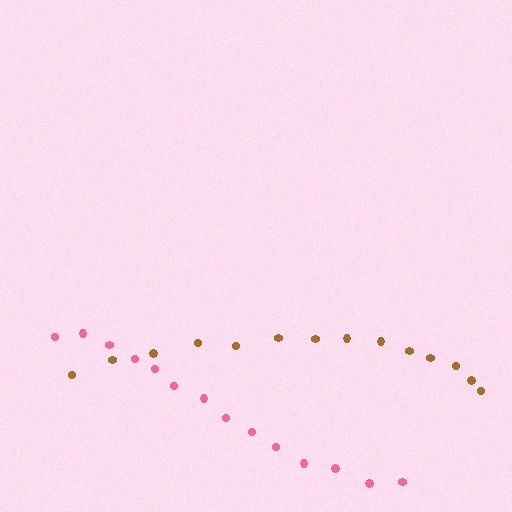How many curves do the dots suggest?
There are 2 distinct paths.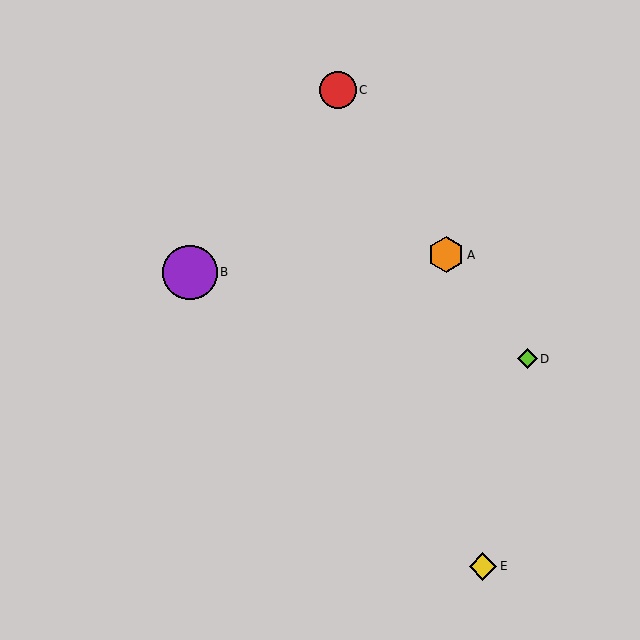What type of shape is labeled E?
Shape E is a yellow diamond.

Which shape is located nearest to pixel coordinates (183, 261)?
The purple circle (labeled B) at (190, 272) is nearest to that location.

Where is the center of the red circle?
The center of the red circle is at (338, 90).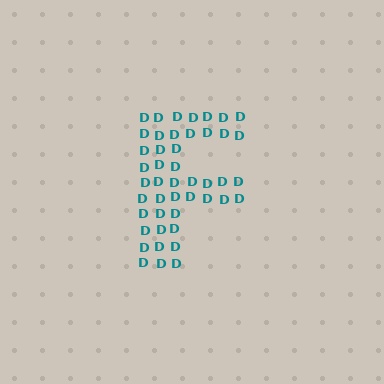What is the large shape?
The large shape is the letter F.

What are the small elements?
The small elements are letter D's.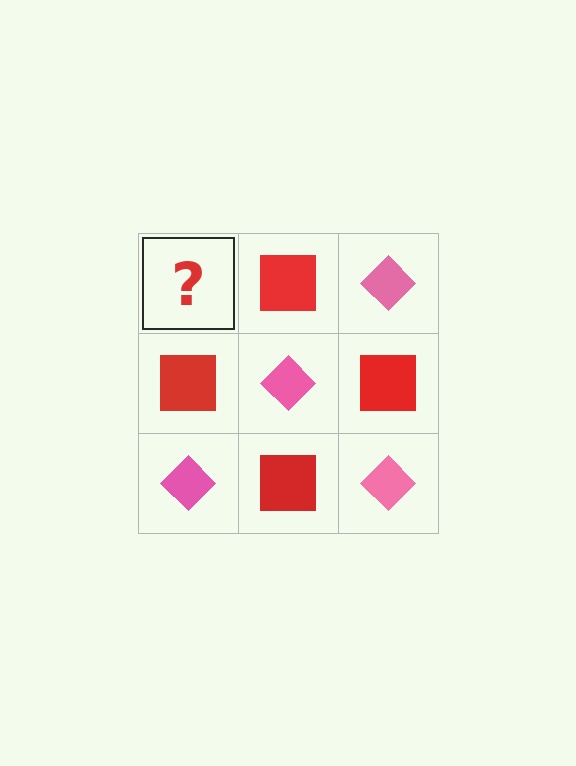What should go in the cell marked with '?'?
The missing cell should contain a pink diamond.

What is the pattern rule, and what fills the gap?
The rule is that it alternates pink diamond and red square in a checkerboard pattern. The gap should be filled with a pink diamond.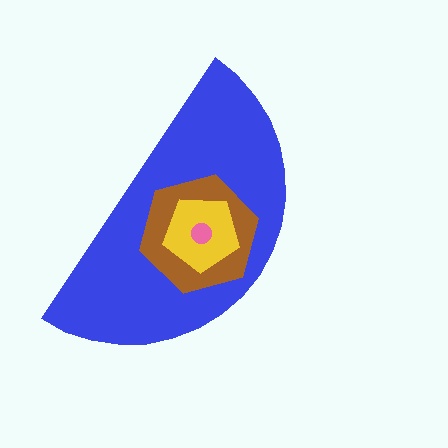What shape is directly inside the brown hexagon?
The yellow pentagon.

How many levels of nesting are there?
4.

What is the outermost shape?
The blue semicircle.